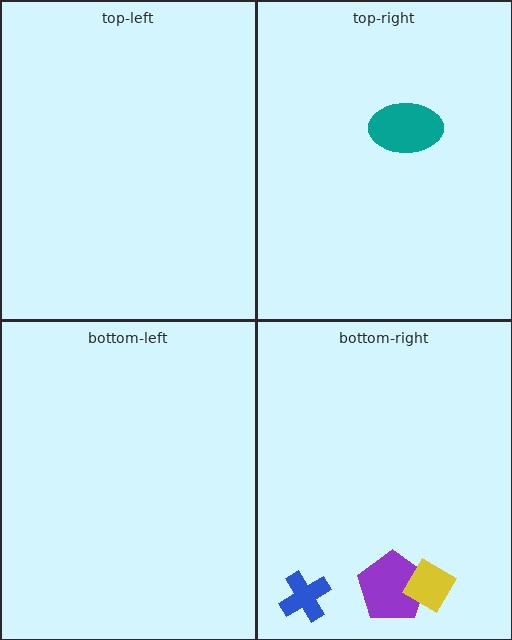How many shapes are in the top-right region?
1.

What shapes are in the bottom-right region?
The purple pentagon, the blue cross, the yellow diamond.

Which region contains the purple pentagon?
The bottom-right region.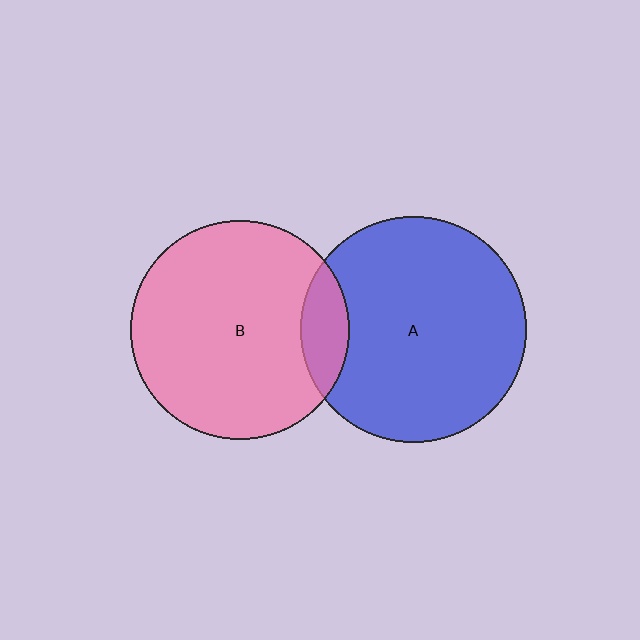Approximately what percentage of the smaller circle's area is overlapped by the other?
Approximately 10%.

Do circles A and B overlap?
Yes.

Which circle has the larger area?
Circle A (blue).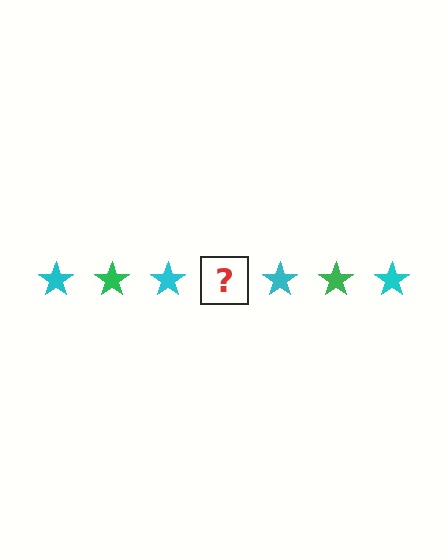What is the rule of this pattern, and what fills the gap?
The rule is that the pattern cycles through cyan, green stars. The gap should be filled with a green star.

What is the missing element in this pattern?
The missing element is a green star.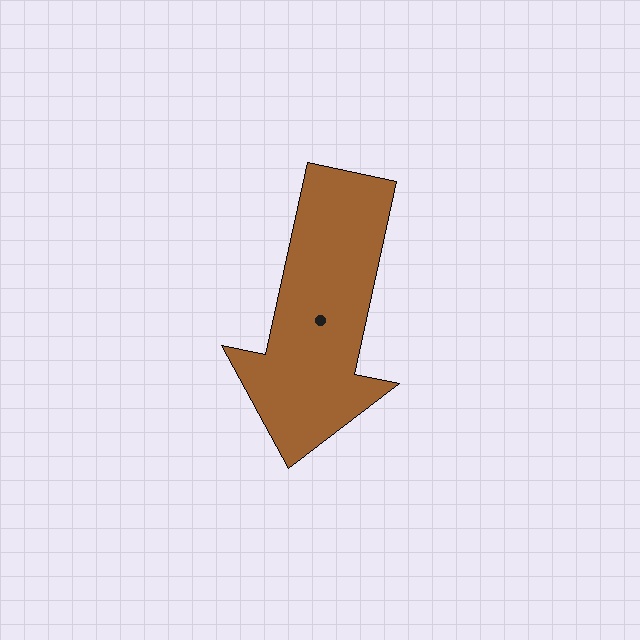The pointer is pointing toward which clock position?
Roughly 6 o'clock.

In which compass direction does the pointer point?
South.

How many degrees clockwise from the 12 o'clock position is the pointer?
Approximately 192 degrees.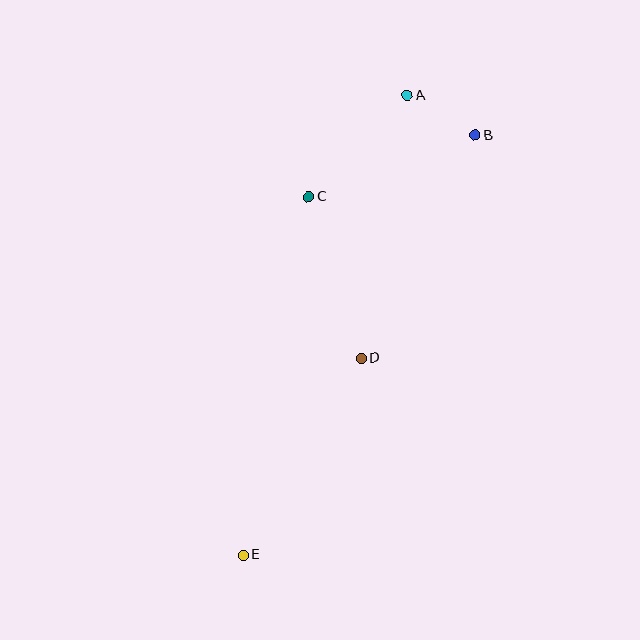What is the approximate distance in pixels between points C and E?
The distance between C and E is approximately 364 pixels.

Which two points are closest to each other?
Points A and B are closest to each other.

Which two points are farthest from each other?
Points A and E are farthest from each other.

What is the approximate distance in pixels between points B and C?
The distance between B and C is approximately 178 pixels.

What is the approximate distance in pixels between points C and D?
The distance between C and D is approximately 170 pixels.